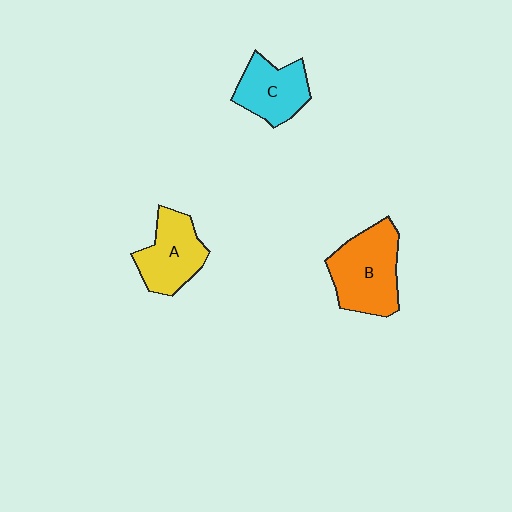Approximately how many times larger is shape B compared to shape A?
Approximately 1.3 times.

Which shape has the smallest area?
Shape C (cyan).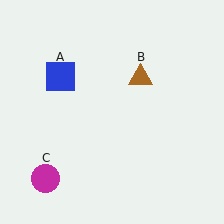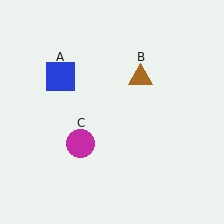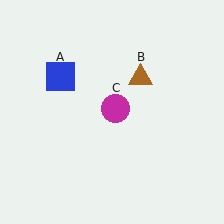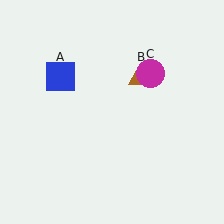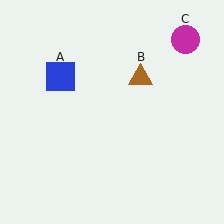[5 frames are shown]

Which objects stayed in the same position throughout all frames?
Blue square (object A) and brown triangle (object B) remained stationary.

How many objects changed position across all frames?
1 object changed position: magenta circle (object C).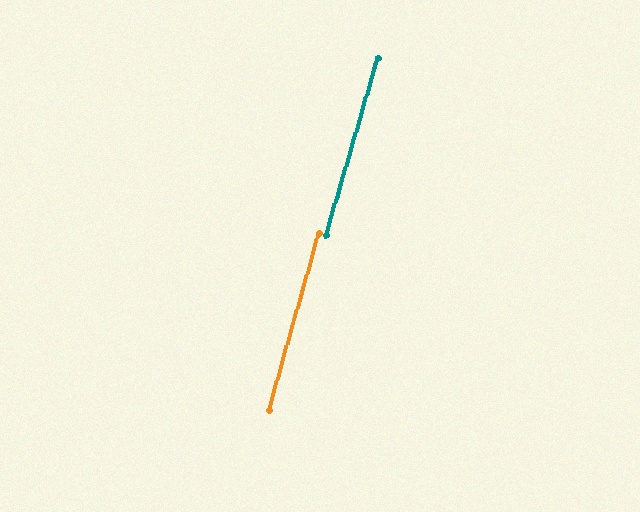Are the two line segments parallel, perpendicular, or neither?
Parallel — their directions differ by only 0.6°.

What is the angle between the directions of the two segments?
Approximately 1 degree.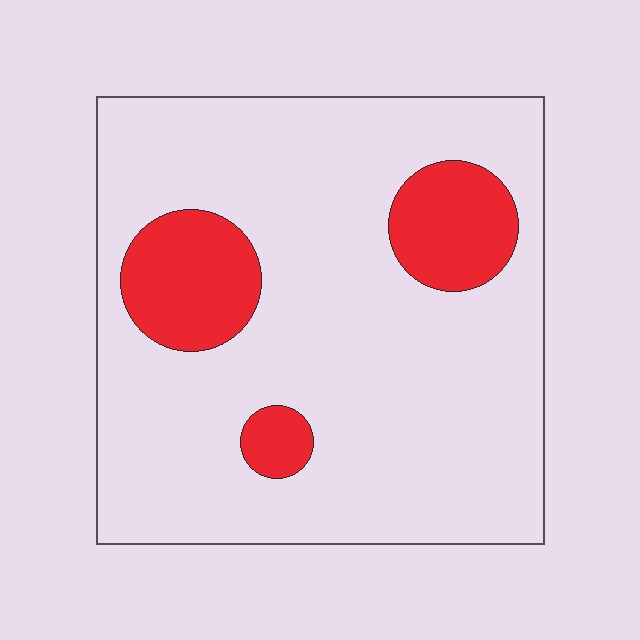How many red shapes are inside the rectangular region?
3.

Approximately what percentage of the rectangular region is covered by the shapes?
Approximately 15%.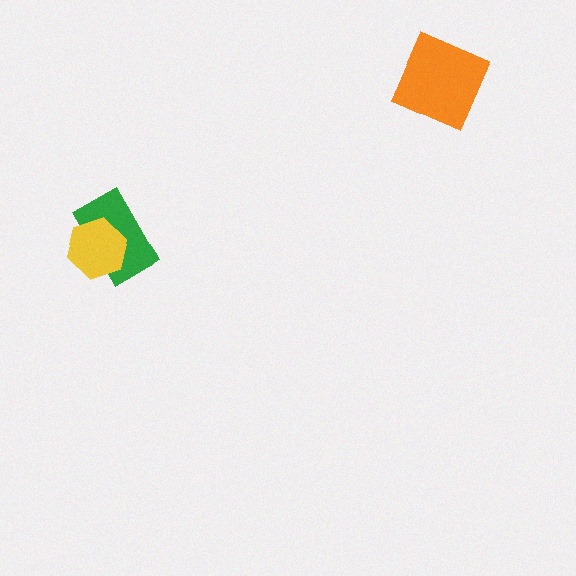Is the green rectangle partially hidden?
Yes, it is partially covered by another shape.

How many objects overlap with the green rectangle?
1 object overlaps with the green rectangle.